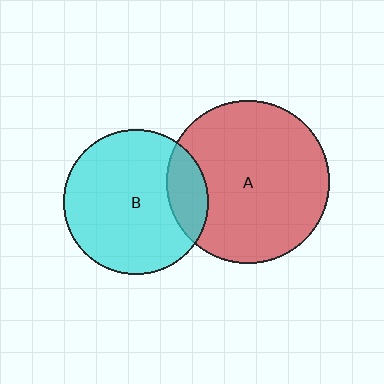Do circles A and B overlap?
Yes.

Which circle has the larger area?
Circle A (red).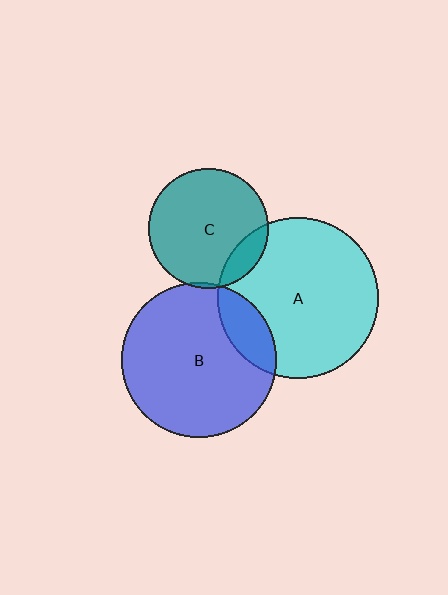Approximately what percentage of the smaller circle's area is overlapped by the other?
Approximately 5%.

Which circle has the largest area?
Circle A (cyan).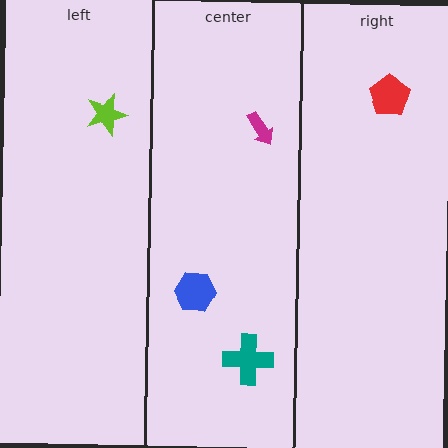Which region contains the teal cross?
The center region.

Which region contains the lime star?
The left region.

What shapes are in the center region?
The magenta arrow, the teal cross, the blue hexagon.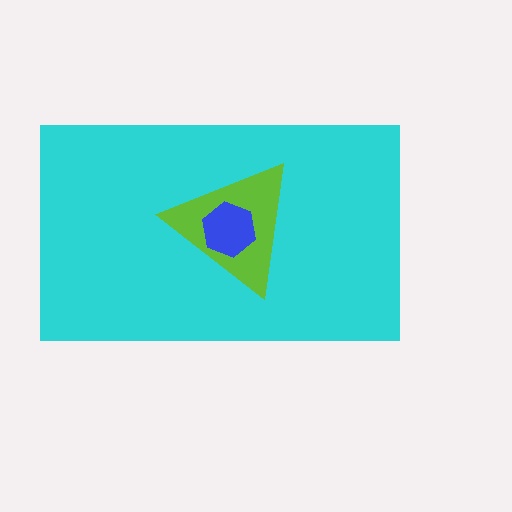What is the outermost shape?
The cyan rectangle.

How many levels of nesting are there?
3.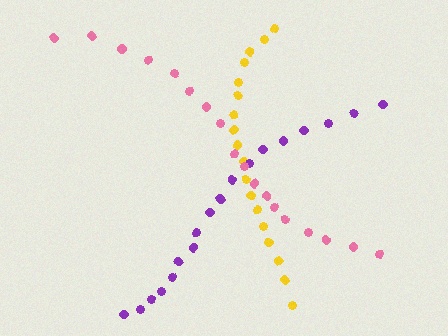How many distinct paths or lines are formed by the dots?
There are 3 distinct paths.